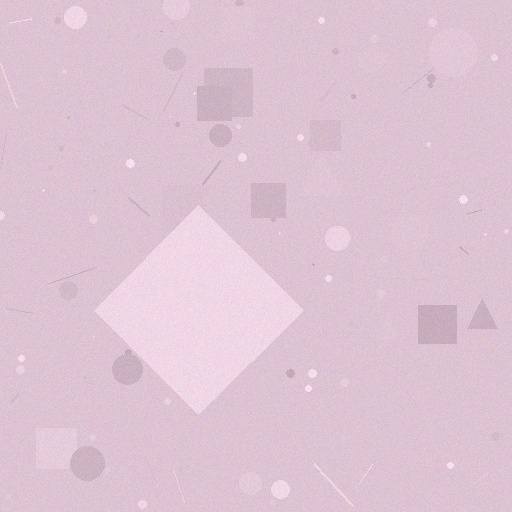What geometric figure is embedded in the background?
A diamond is embedded in the background.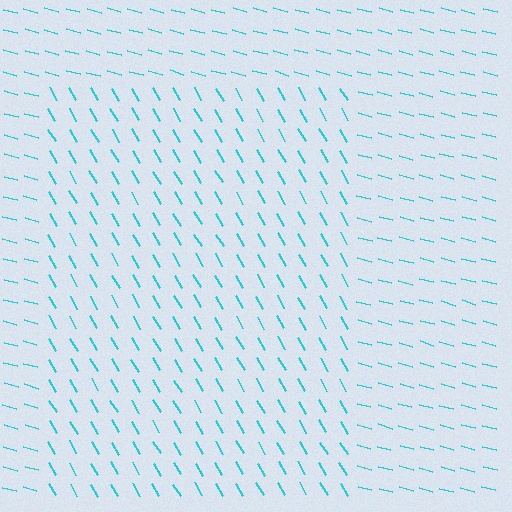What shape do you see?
I see a rectangle.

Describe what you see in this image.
The image is filled with small cyan line segments. A rectangle region in the image has lines oriented differently from the surrounding lines, creating a visible texture boundary.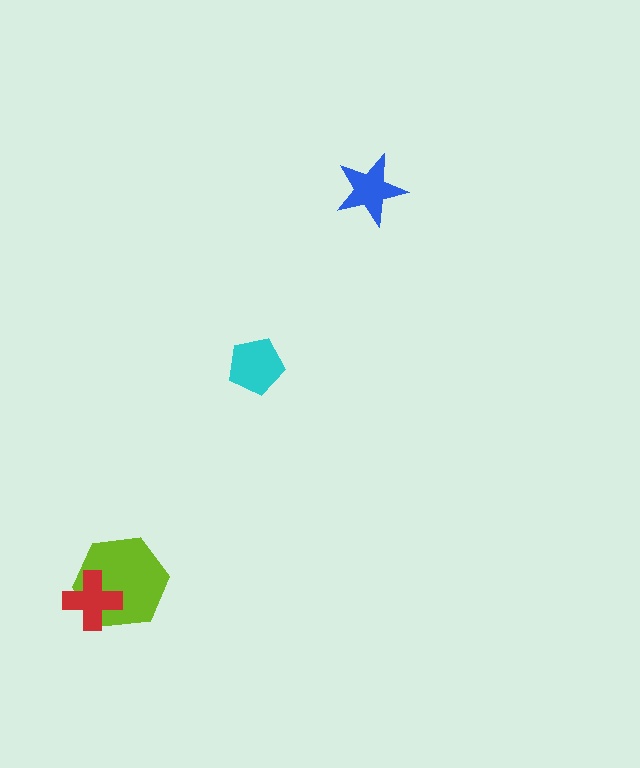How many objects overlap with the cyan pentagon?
0 objects overlap with the cyan pentagon.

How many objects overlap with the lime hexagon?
1 object overlaps with the lime hexagon.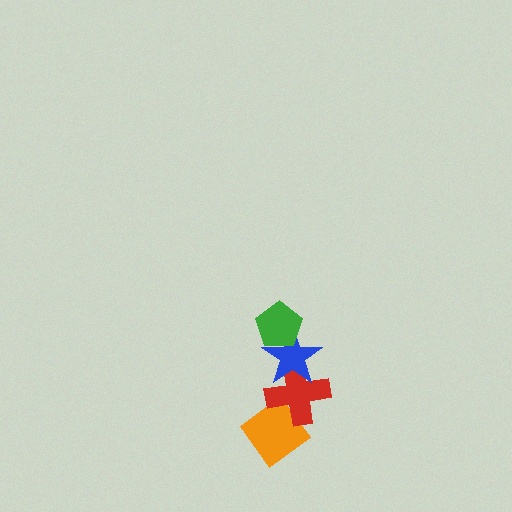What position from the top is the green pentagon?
The green pentagon is 1st from the top.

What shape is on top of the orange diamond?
The red cross is on top of the orange diamond.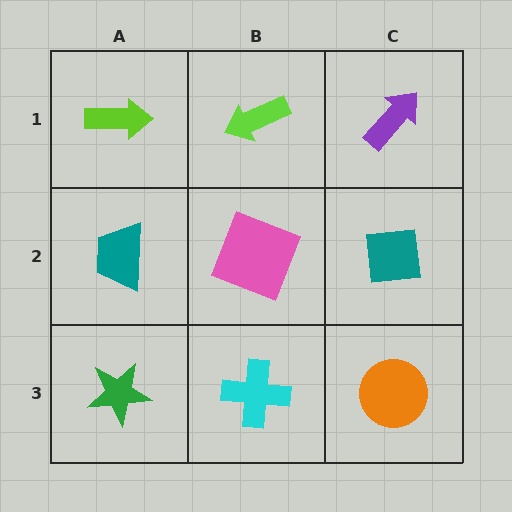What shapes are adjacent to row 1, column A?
A teal trapezoid (row 2, column A), a lime arrow (row 1, column B).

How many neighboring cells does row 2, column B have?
4.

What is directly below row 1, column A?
A teal trapezoid.